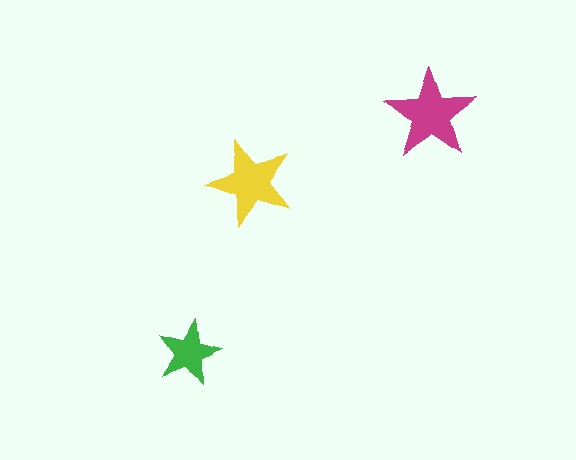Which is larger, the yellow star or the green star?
The yellow one.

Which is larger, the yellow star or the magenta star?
The magenta one.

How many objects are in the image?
There are 3 objects in the image.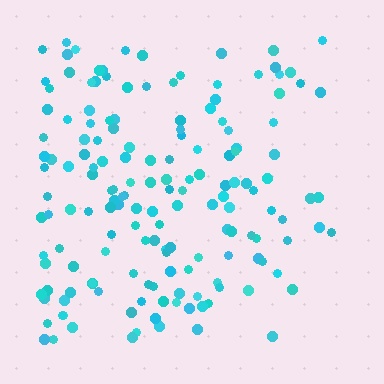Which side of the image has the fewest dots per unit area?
The right.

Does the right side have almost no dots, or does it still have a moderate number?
Still a moderate number, just noticeably fewer than the left.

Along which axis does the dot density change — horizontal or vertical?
Horizontal.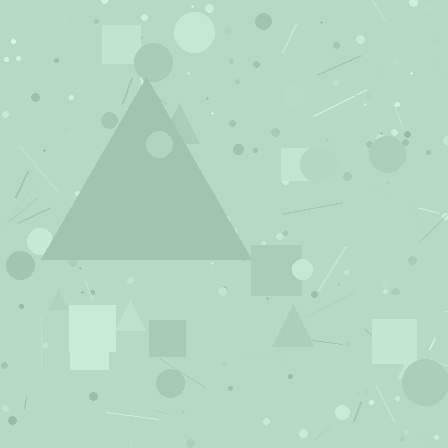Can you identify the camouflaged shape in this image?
The camouflaged shape is a triangle.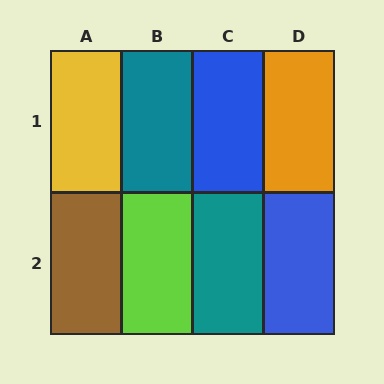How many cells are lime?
1 cell is lime.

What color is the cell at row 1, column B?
Teal.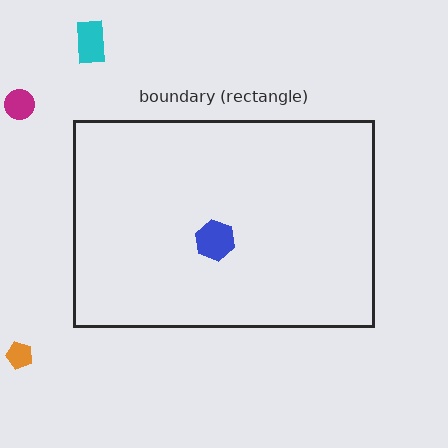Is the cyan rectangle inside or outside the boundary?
Outside.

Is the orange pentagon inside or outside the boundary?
Outside.